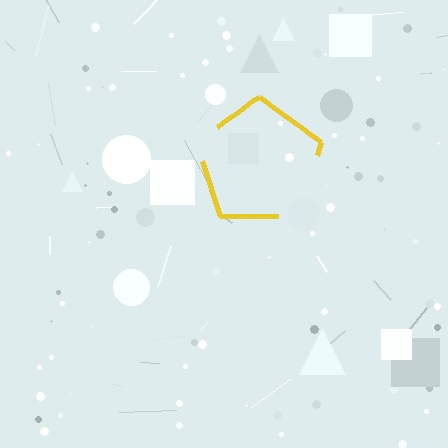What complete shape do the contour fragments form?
The contour fragments form a pentagon.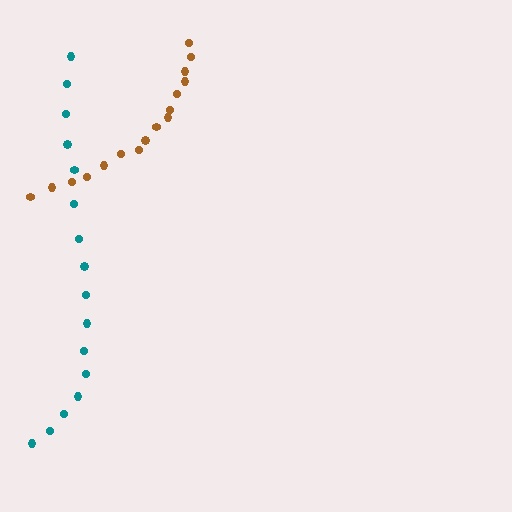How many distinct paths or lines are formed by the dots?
There are 2 distinct paths.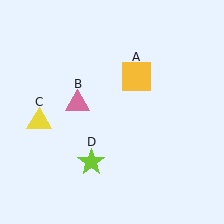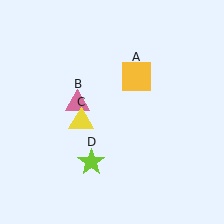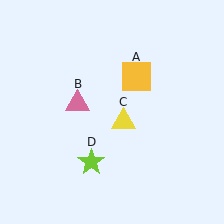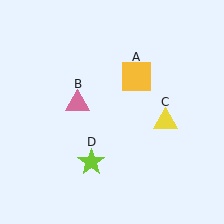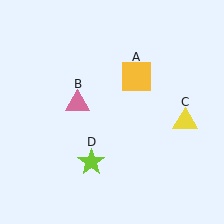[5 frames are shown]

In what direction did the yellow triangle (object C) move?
The yellow triangle (object C) moved right.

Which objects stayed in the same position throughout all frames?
Yellow square (object A) and pink triangle (object B) and lime star (object D) remained stationary.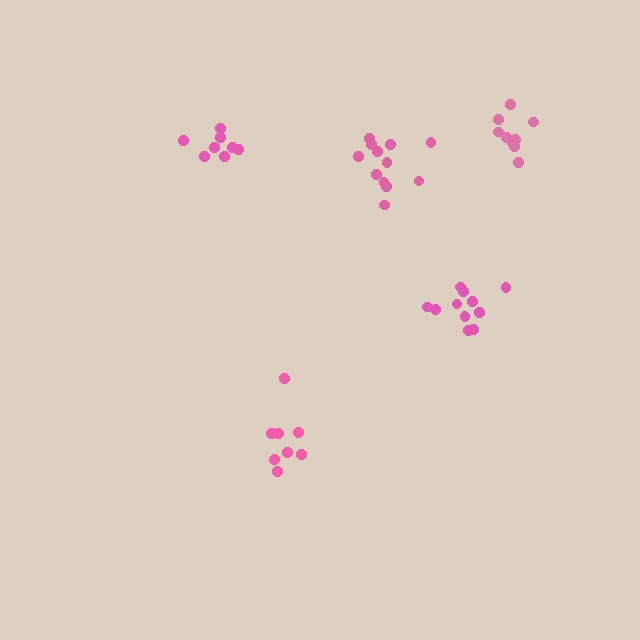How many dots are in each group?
Group 1: 12 dots, Group 2: 8 dots, Group 3: 9 dots, Group 4: 8 dots, Group 5: 11 dots (48 total).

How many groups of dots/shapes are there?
There are 5 groups.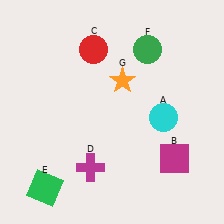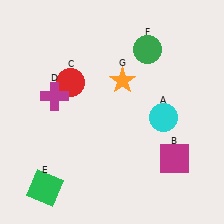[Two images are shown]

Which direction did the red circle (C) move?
The red circle (C) moved down.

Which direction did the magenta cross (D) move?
The magenta cross (D) moved up.